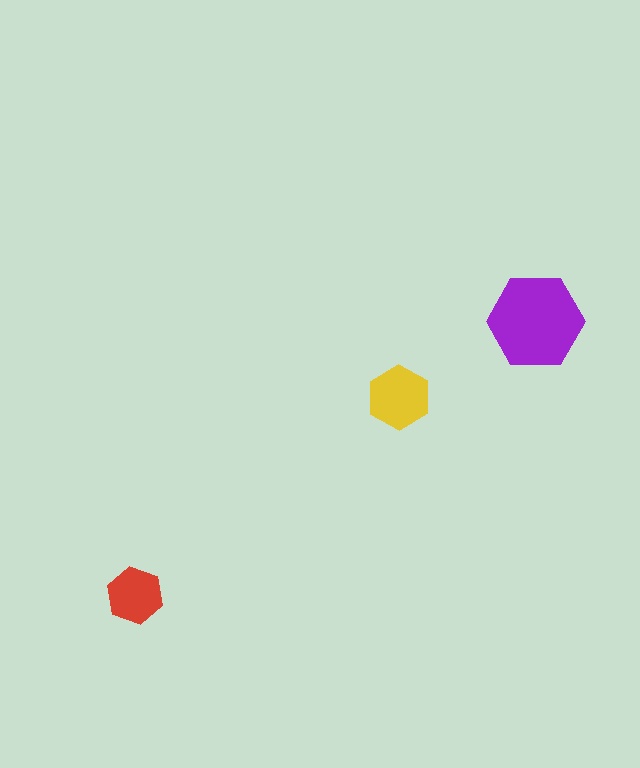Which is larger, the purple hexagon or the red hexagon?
The purple one.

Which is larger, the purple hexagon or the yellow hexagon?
The purple one.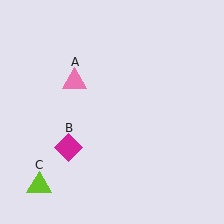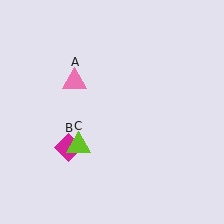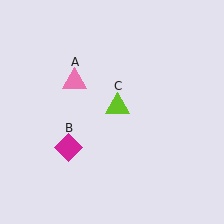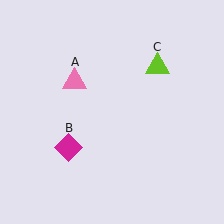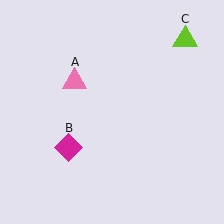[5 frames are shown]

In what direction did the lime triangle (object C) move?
The lime triangle (object C) moved up and to the right.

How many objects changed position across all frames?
1 object changed position: lime triangle (object C).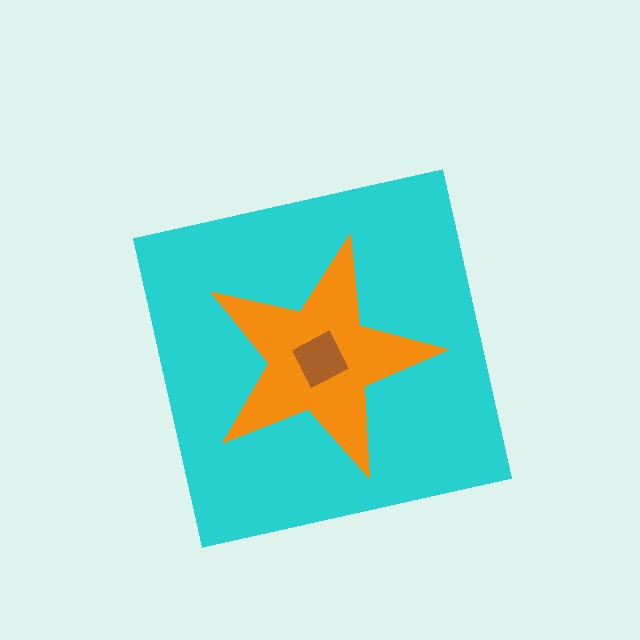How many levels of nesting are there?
3.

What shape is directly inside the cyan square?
The orange star.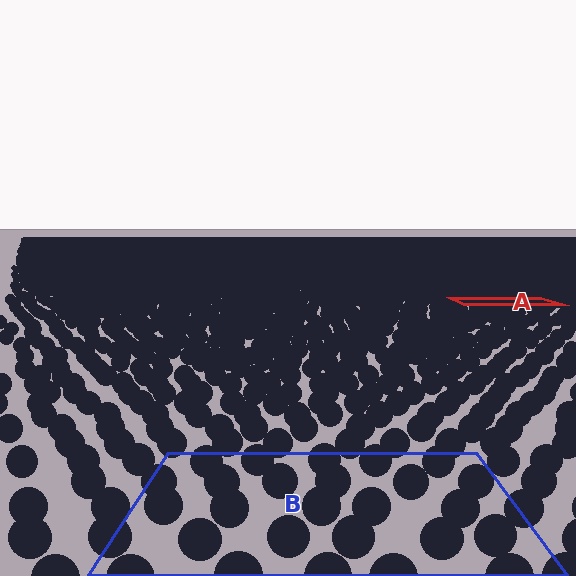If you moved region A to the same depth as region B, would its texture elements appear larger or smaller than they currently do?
They would appear larger. At a closer depth, the same texture elements are projected at a bigger on-screen size.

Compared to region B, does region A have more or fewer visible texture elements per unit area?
Region A has more texture elements per unit area — they are packed more densely because it is farther away.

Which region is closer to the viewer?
Region B is closer. The texture elements there are larger and more spread out.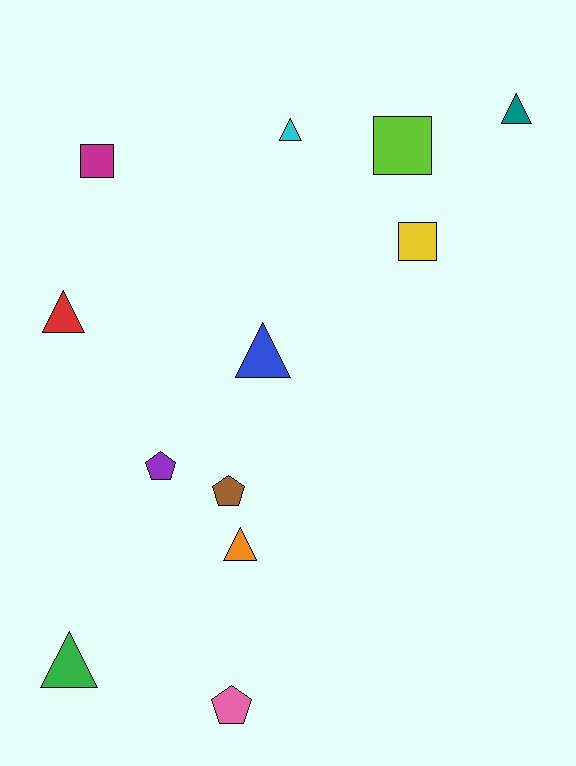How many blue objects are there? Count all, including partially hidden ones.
There is 1 blue object.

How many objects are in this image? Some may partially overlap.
There are 12 objects.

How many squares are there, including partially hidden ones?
There are 3 squares.